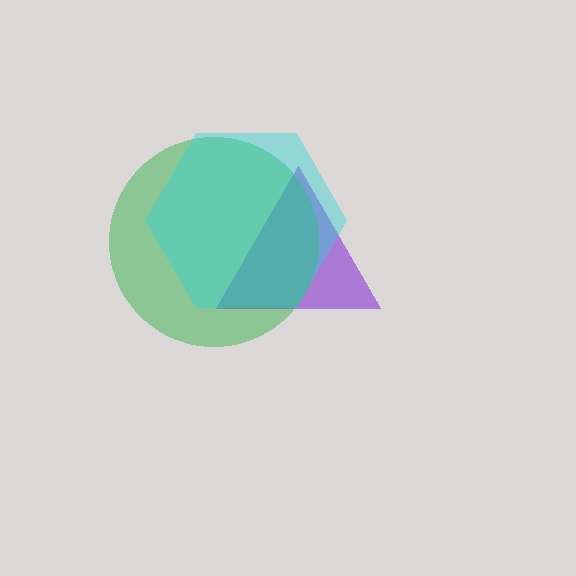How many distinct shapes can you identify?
There are 3 distinct shapes: a purple triangle, a green circle, a cyan hexagon.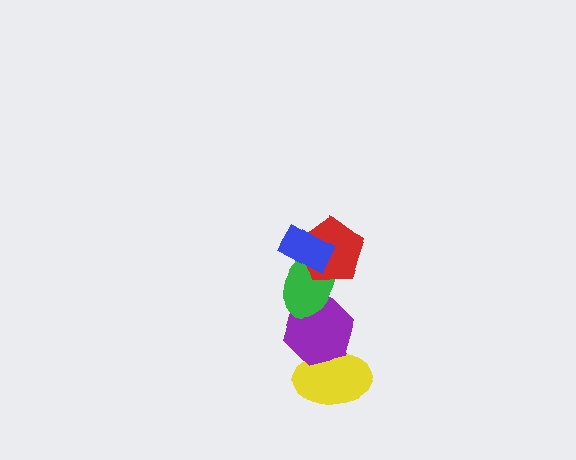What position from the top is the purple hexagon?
The purple hexagon is 4th from the top.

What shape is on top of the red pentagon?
The blue rectangle is on top of the red pentagon.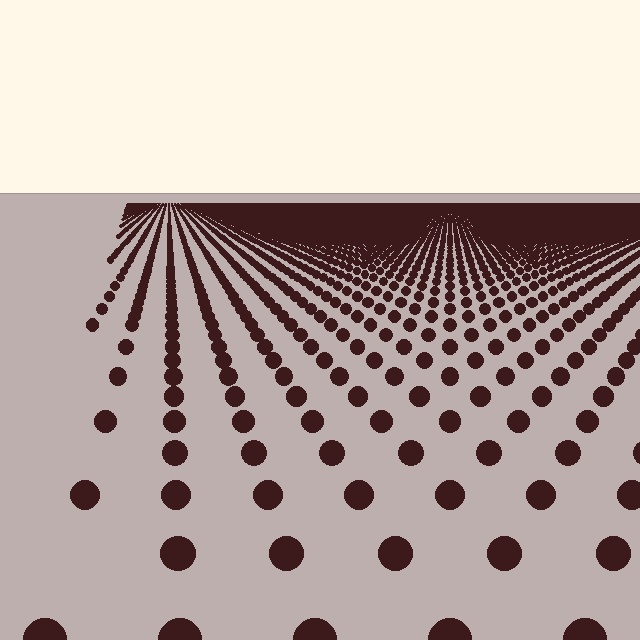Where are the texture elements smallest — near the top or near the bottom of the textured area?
Near the top.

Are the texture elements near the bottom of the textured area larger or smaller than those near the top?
Larger. Near the bottom, elements are closer to the viewer and appear at a bigger on-screen size.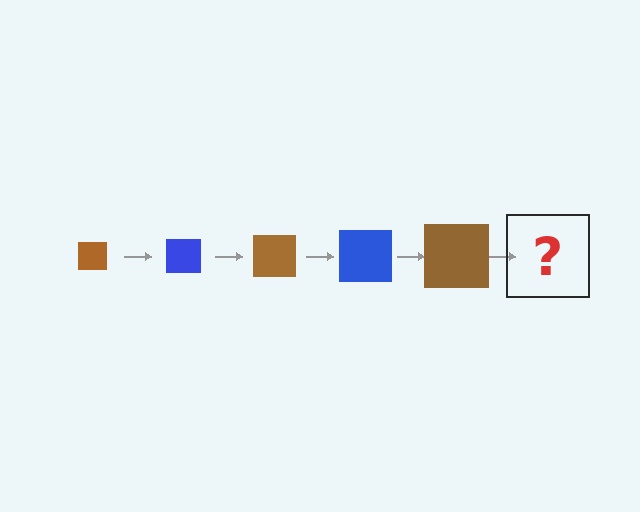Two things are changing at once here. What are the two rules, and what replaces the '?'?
The two rules are that the square grows larger each step and the color cycles through brown and blue. The '?' should be a blue square, larger than the previous one.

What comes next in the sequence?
The next element should be a blue square, larger than the previous one.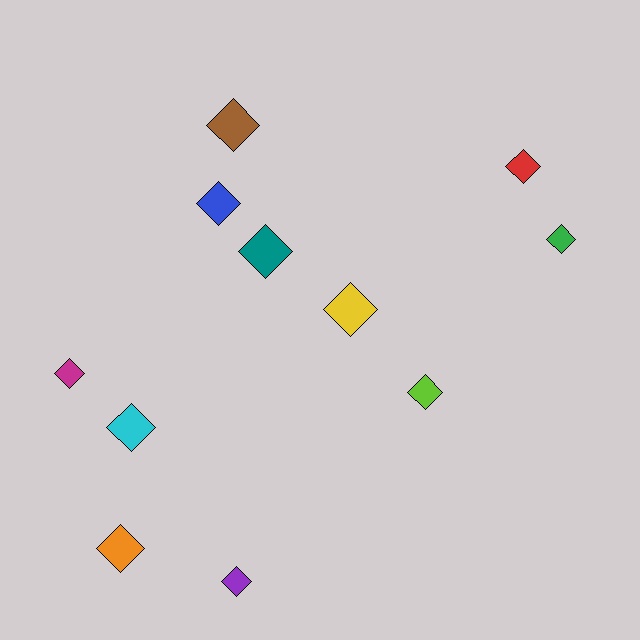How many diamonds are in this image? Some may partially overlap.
There are 11 diamonds.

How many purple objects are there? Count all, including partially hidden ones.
There is 1 purple object.